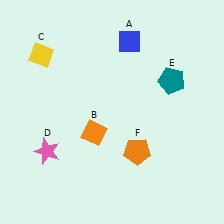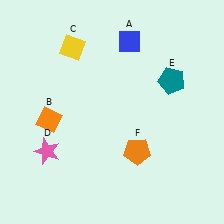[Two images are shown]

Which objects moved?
The objects that moved are: the orange diamond (B), the yellow diamond (C).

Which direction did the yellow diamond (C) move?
The yellow diamond (C) moved right.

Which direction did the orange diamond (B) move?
The orange diamond (B) moved left.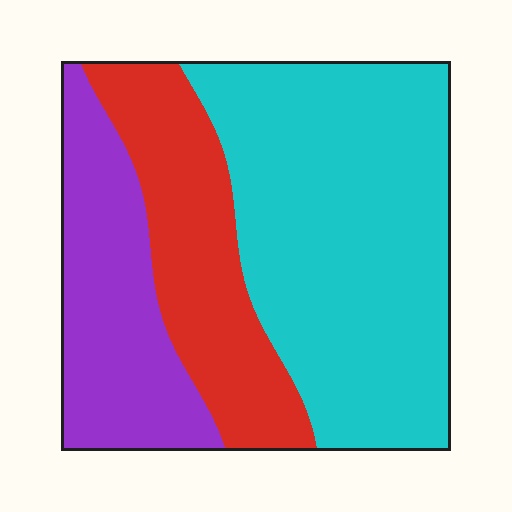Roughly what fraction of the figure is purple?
Purple covers about 25% of the figure.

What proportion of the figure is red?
Red takes up about one quarter (1/4) of the figure.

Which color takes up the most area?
Cyan, at roughly 50%.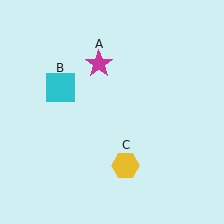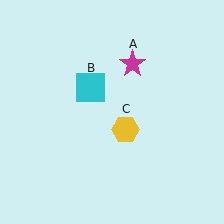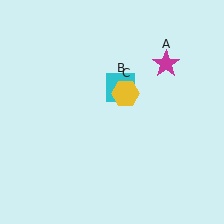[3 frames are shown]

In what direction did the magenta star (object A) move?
The magenta star (object A) moved right.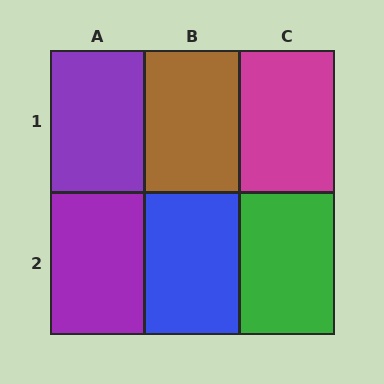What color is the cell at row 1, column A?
Purple.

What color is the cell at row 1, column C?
Magenta.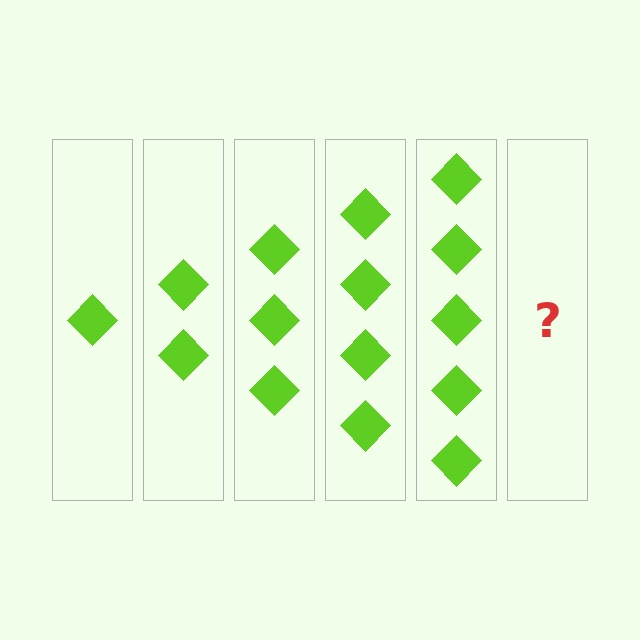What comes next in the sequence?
The next element should be 6 diamonds.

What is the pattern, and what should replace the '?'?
The pattern is that each step adds one more diamond. The '?' should be 6 diamonds.